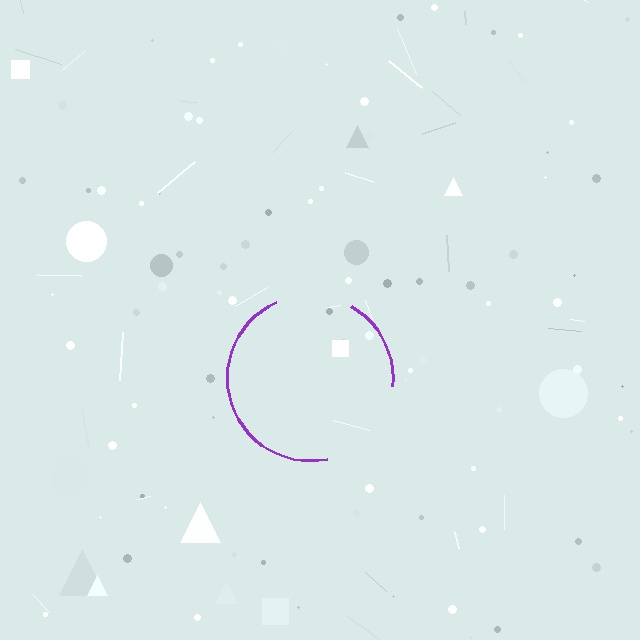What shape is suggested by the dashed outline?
The dashed outline suggests a circle.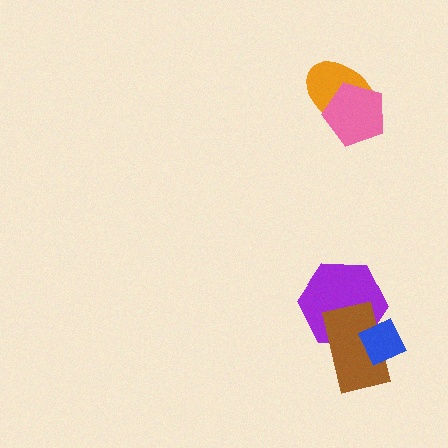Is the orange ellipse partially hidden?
Yes, it is partially covered by another shape.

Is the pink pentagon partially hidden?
No, no other shape covers it.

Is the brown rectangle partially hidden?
Yes, it is partially covered by another shape.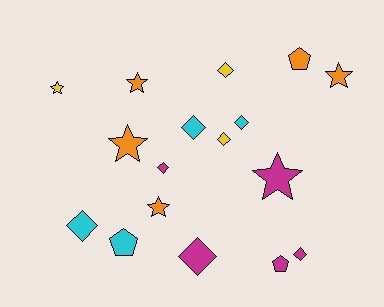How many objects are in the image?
There are 17 objects.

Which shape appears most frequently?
Diamond, with 8 objects.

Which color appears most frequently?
Magenta, with 5 objects.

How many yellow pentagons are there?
There are no yellow pentagons.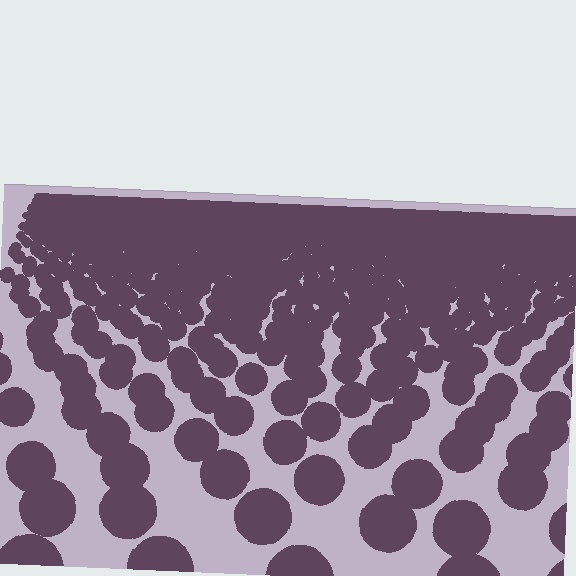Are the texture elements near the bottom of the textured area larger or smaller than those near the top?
Larger. Near the bottom, elements are closer to the viewer and appear at a bigger on-screen size.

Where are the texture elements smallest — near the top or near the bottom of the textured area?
Near the top.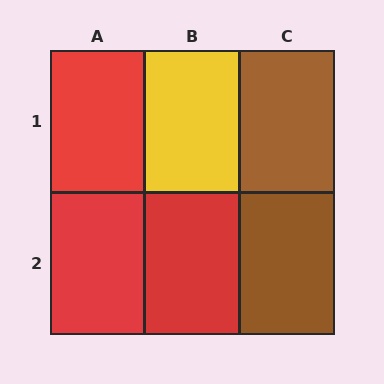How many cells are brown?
2 cells are brown.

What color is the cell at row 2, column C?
Brown.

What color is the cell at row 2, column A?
Red.